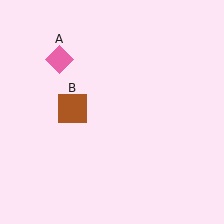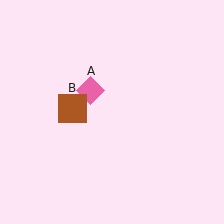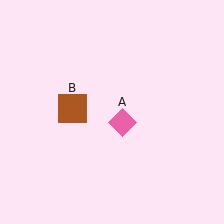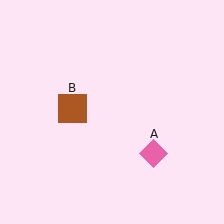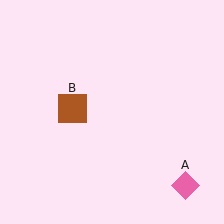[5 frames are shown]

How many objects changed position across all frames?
1 object changed position: pink diamond (object A).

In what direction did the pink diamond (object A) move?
The pink diamond (object A) moved down and to the right.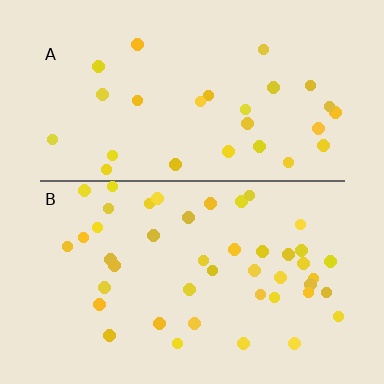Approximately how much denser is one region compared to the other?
Approximately 1.6× — region B over region A.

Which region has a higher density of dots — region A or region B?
B (the bottom).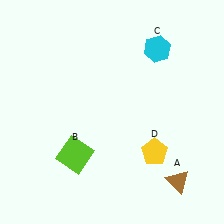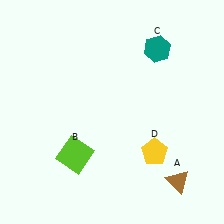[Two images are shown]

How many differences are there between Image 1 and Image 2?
There is 1 difference between the two images.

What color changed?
The hexagon (C) changed from cyan in Image 1 to teal in Image 2.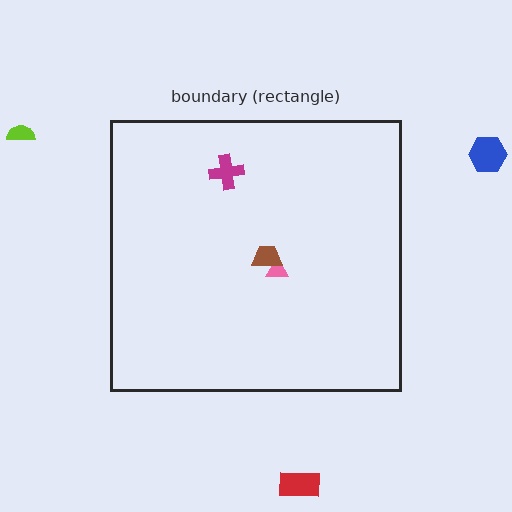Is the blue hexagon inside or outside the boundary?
Outside.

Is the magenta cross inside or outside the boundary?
Inside.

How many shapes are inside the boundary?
3 inside, 3 outside.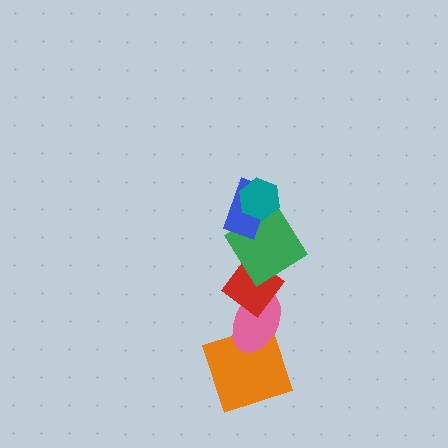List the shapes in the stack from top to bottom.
From top to bottom: the teal hexagon, the blue rectangle, the green diamond, the red diamond, the pink ellipse, the orange square.